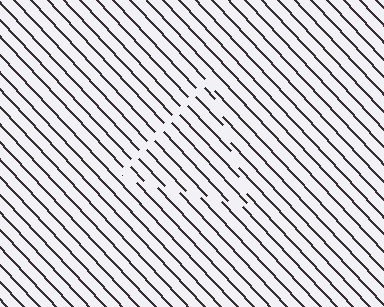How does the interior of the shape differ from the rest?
The interior of the shape contains the same grating, shifted by half a period — the contour is defined by the phase discontinuity where line-ends from the inner and outer gratings abut.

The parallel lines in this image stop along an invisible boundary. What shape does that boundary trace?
An illusory triangle. The interior of the shape contains the same grating, shifted by half a period — the contour is defined by the phase discontinuity where line-ends from the inner and outer gratings abut.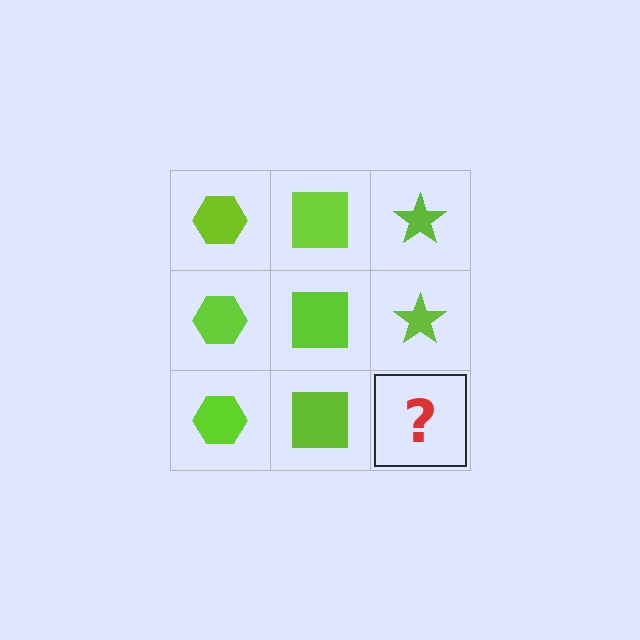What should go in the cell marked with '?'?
The missing cell should contain a lime star.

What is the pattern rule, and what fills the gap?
The rule is that each column has a consistent shape. The gap should be filled with a lime star.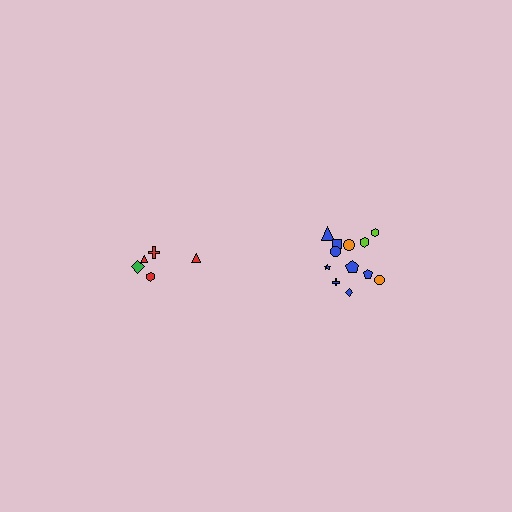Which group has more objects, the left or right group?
The right group.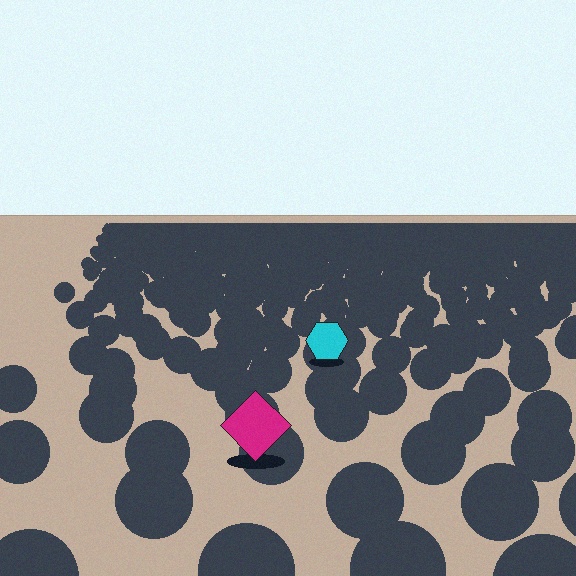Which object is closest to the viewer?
The magenta diamond is closest. The texture marks near it are larger and more spread out.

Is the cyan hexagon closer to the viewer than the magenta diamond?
No. The magenta diamond is closer — you can tell from the texture gradient: the ground texture is coarser near it.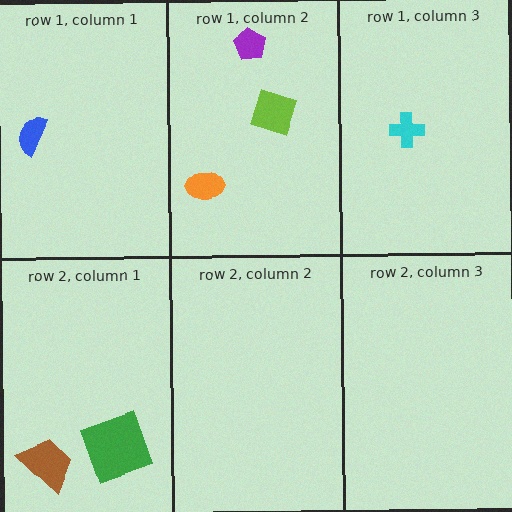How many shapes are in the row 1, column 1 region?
1.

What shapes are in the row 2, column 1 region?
The green square, the brown trapezoid.